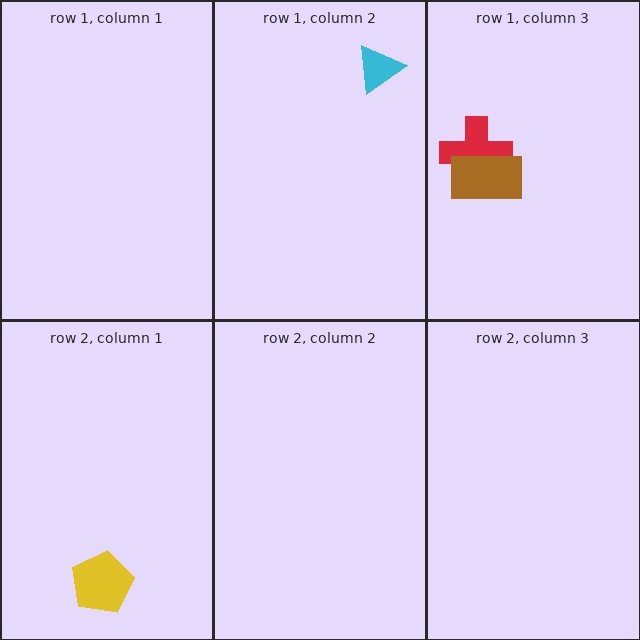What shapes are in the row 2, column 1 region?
The yellow pentagon.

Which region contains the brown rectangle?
The row 1, column 3 region.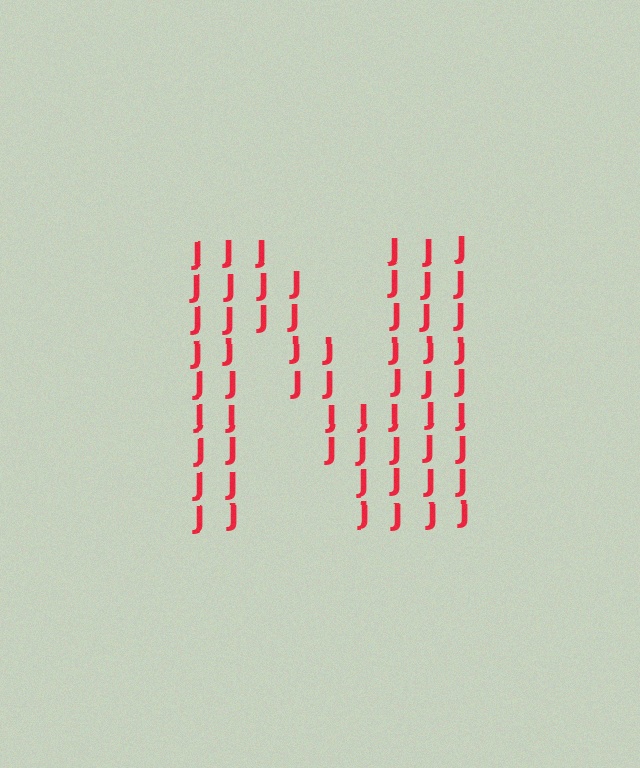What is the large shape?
The large shape is the letter N.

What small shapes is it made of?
It is made of small letter J's.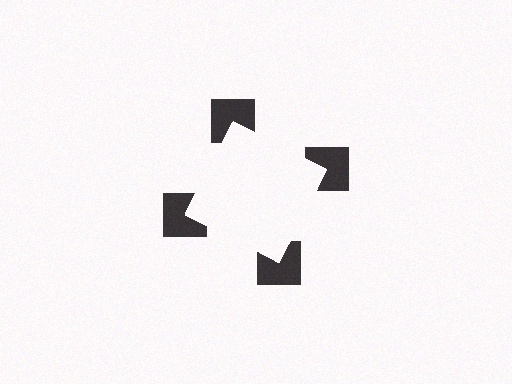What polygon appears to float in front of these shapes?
An illusory square — its edges are inferred from the aligned wedge cuts in the notched squares, not physically drawn.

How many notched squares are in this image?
There are 4 — one at each vertex of the illusory square.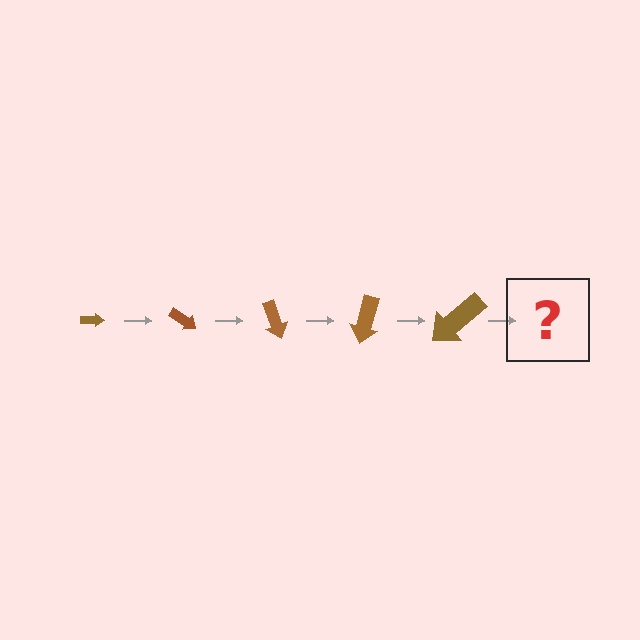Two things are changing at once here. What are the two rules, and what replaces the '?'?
The two rules are that the arrow grows larger each step and it rotates 35 degrees each step. The '?' should be an arrow, larger than the previous one and rotated 175 degrees from the start.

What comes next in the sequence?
The next element should be an arrow, larger than the previous one and rotated 175 degrees from the start.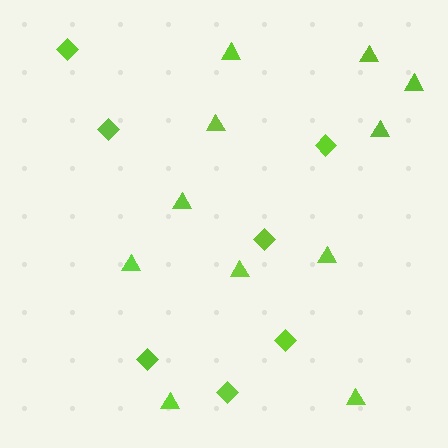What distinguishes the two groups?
There are 2 groups: one group of diamonds (7) and one group of triangles (11).